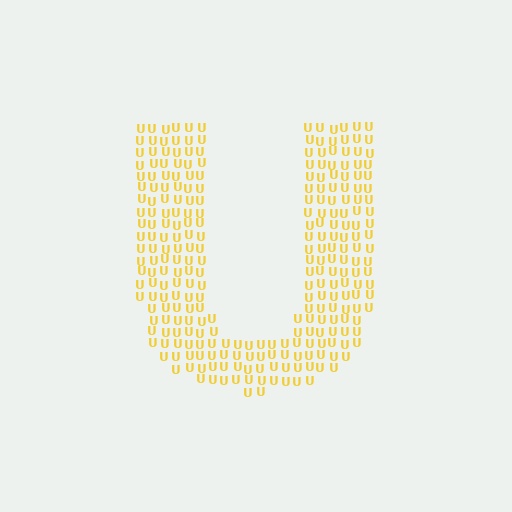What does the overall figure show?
The overall figure shows the letter U.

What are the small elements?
The small elements are letter U's.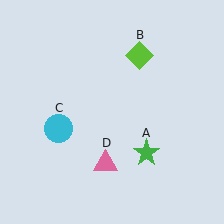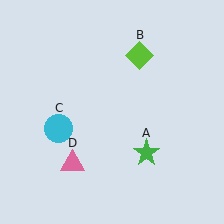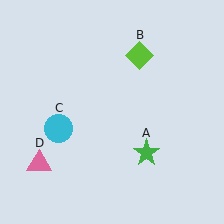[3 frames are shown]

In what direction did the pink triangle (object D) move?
The pink triangle (object D) moved left.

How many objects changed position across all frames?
1 object changed position: pink triangle (object D).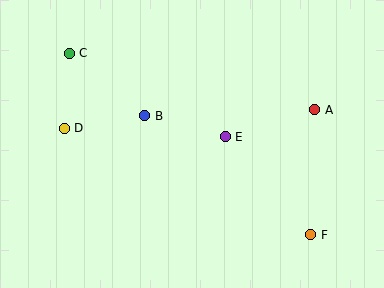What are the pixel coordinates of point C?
Point C is at (69, 53).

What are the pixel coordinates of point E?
Point E is at (225, 137).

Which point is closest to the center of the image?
Point E at (225, 137) is closest to the center.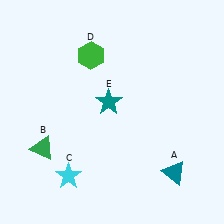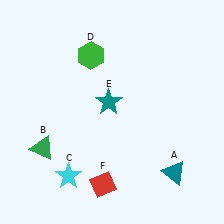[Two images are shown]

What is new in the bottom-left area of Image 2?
A red diamond (F) was added in the bottom-left area of Image 2.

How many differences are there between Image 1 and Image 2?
There is 1 difference between the two images.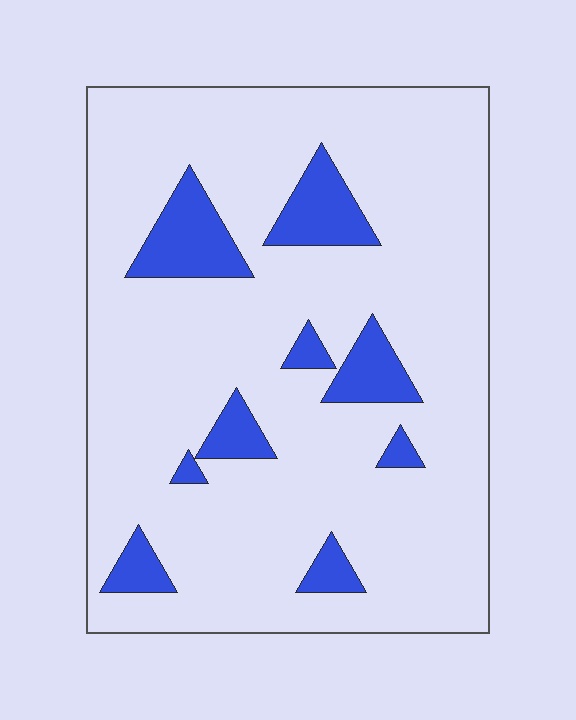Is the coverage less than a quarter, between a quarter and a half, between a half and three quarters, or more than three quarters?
Less than a quarter.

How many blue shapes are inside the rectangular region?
9.